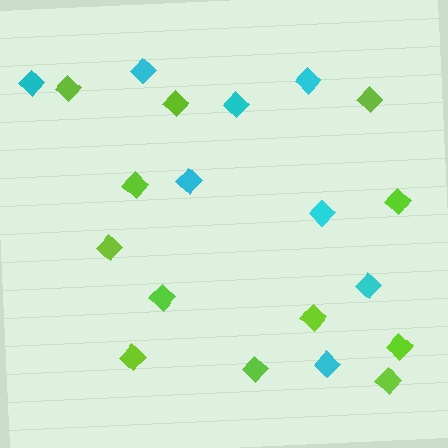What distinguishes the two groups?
There are 2 groups: one group of cyan diamonds (8) and one group of lime diamonds (12).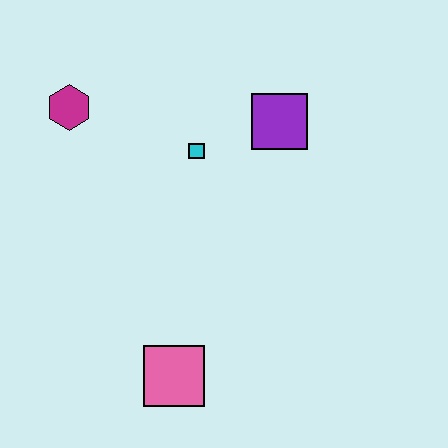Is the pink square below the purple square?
Yes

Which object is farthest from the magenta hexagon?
The pink square is farthest from the magenta hexagon.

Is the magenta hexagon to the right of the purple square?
No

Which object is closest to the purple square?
The cyan square is closest to the purple square.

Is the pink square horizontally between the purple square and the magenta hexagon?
Yes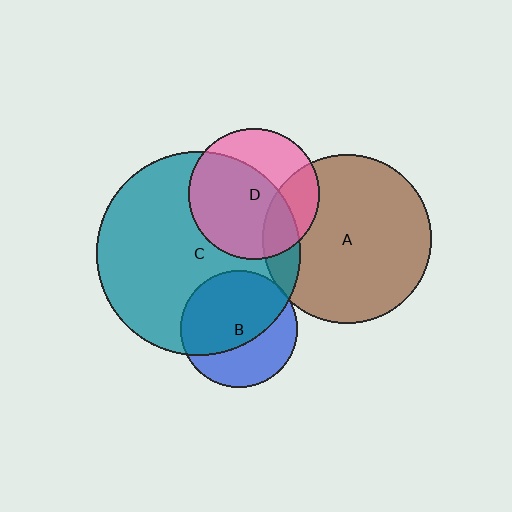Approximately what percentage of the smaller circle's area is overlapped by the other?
Approximately 25%.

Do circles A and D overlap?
Yes.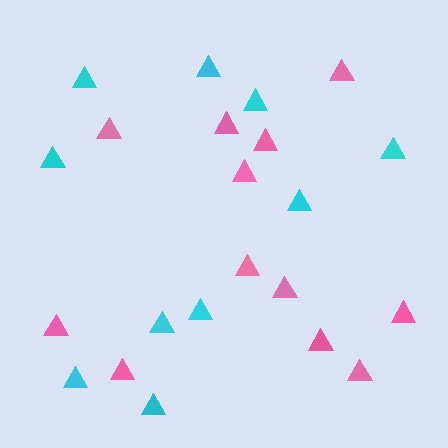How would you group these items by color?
There are 2 groups: one group of pink triangles (12) and one group of cyan triangles (10).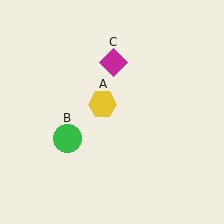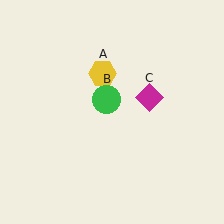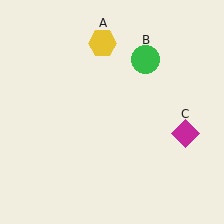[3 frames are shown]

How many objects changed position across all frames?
3 objects changed position: yellow hexagon (object A), green circle (object B), magenta diamond (object C).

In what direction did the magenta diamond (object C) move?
The magenta diamond (object C) moved down and to the right.